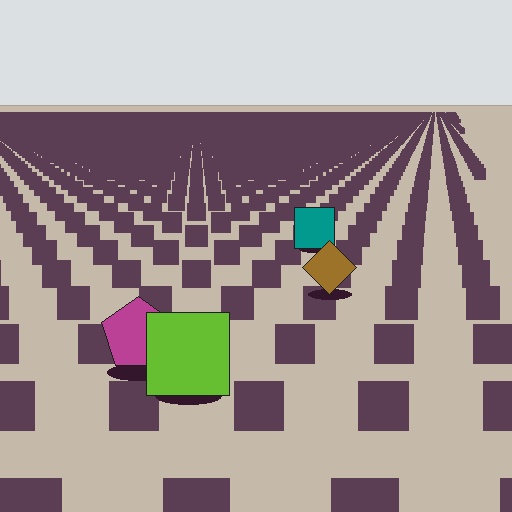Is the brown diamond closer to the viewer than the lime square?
No. The lime square is closer — you can tell from the texture gradient: the ground texture is coarser near it.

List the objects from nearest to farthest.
From nearest to farthest: the lime square, the magenta pentagon, the brown diamond, the teal square.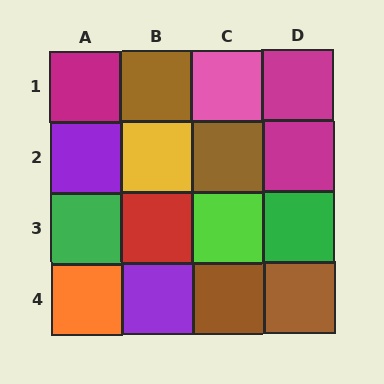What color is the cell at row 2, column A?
Purple.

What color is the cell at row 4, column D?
Brown.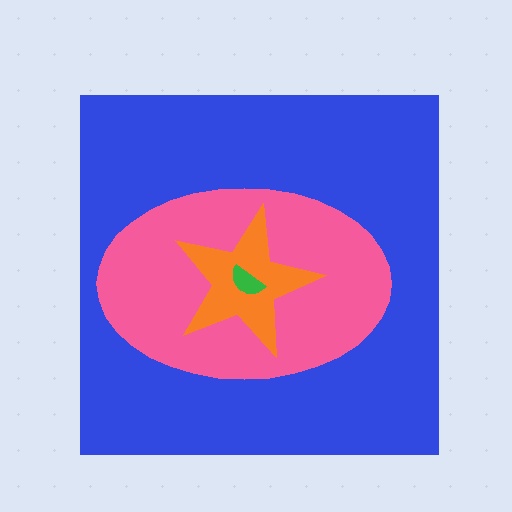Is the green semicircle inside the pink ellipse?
Yes.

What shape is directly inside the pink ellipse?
The orange star.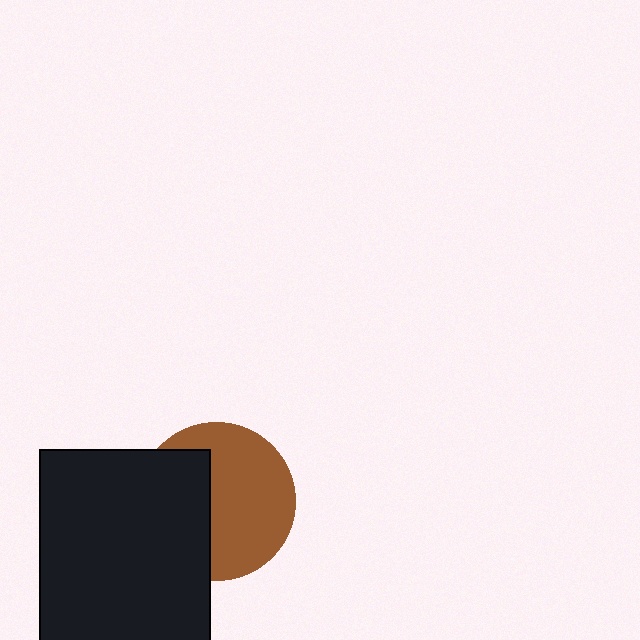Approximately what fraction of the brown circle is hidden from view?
Roughly 41% of the brown circle is hidden behind the black rectangle.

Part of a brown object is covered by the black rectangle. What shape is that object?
It is a circle.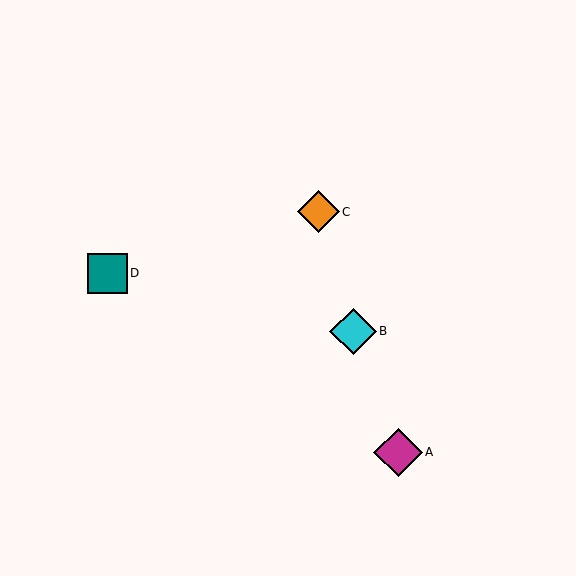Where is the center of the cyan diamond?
The center of the cyan diamond is at (353, 331).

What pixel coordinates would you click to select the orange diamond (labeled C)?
Click at (318, 212) to select the orange diamond C.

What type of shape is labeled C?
Shape C is an orange diamond.